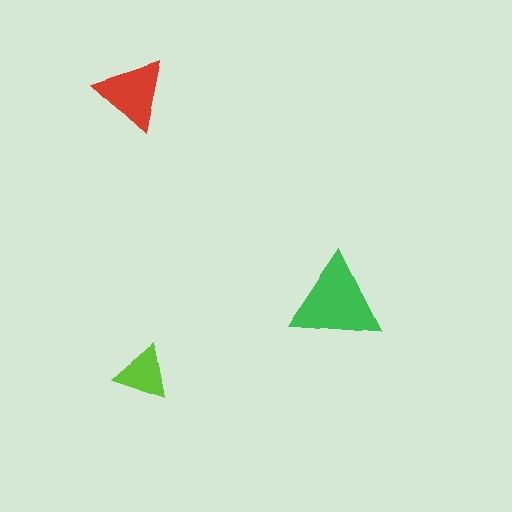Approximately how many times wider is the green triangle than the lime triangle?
About 1.5 times wider.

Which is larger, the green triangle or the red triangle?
The green one.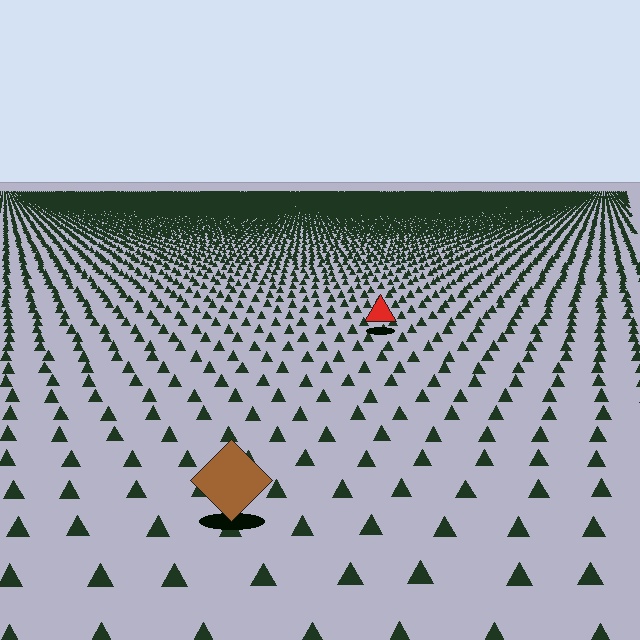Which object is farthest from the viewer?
The red triangle is farthest from the viewer. It appears smaller and the ground texture around it is denser.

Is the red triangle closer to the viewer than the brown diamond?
No. The brown diamond is closer — you can tell from the texture gradient: the ground texture is coarser near it.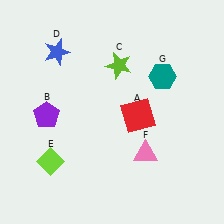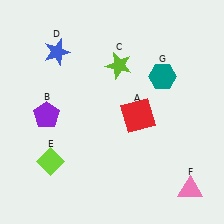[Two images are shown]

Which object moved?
The pink triangle (F) moved right.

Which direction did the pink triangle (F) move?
The pink triangle (F) moved right.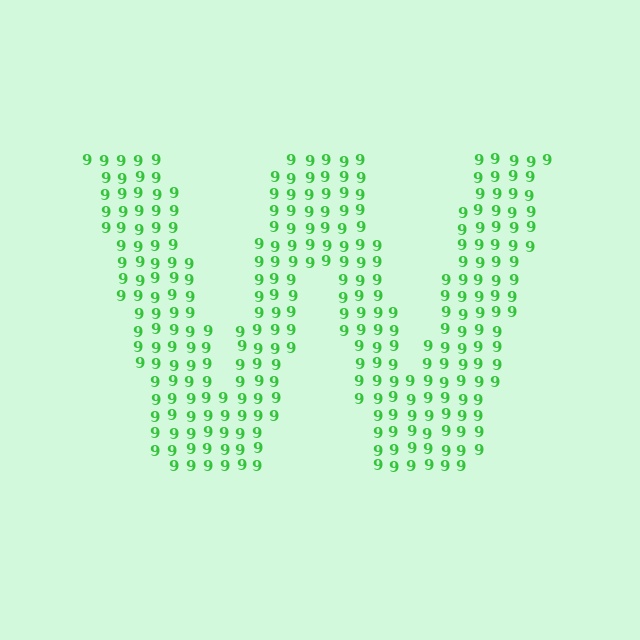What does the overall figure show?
The overall figure shows the letter W.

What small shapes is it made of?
It is made of small digit 9's.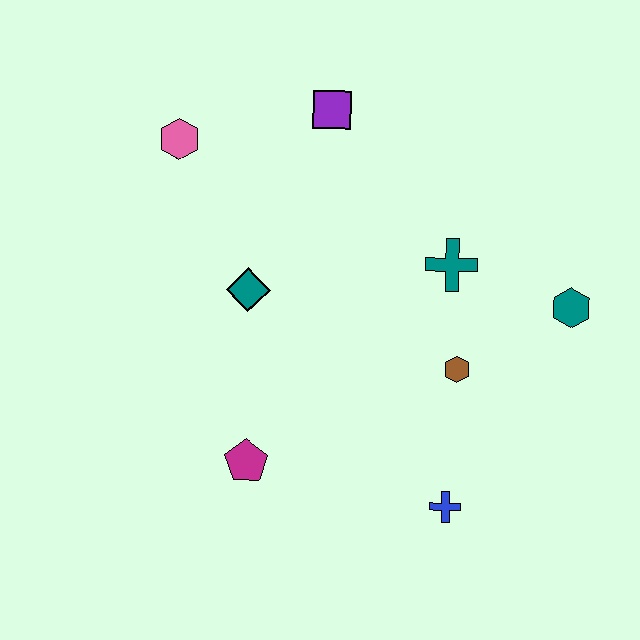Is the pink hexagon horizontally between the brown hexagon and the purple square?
No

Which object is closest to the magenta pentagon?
The teal diamond is closest to the magenta pentagon.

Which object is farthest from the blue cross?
The pink hexagon is farthest from the blue cross.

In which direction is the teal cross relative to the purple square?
The teal cross is below the purple square.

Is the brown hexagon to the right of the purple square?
Yes